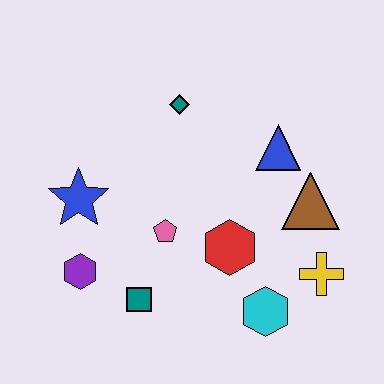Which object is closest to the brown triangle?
The blue triangle is closest to the brown triangle.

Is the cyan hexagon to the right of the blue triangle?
No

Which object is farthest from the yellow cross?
The blue star is farthest from the yellow cross.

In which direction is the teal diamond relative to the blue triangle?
The teal diamond is to the left of the blue triangle.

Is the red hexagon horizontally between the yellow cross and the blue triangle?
No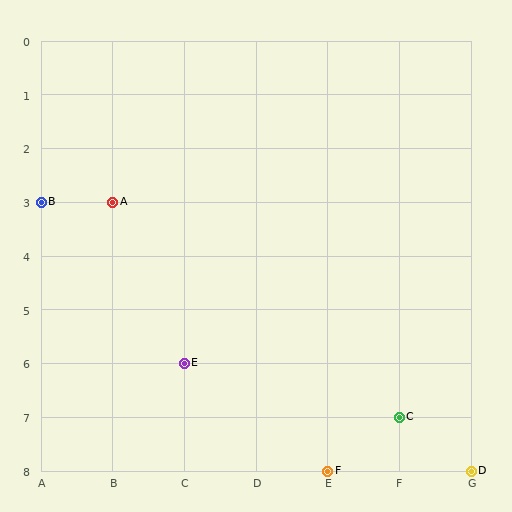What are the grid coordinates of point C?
Point C is at grid coordinates (F, 7).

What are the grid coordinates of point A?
Point A is at grid coordinates (B, 3).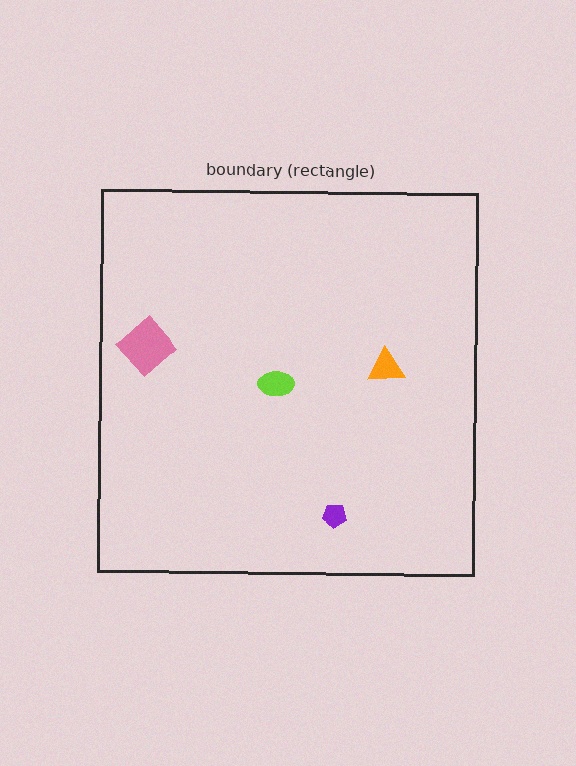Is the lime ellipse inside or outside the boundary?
Inside.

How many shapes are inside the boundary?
4 inside, 0 outside.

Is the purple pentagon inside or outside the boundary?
Inside.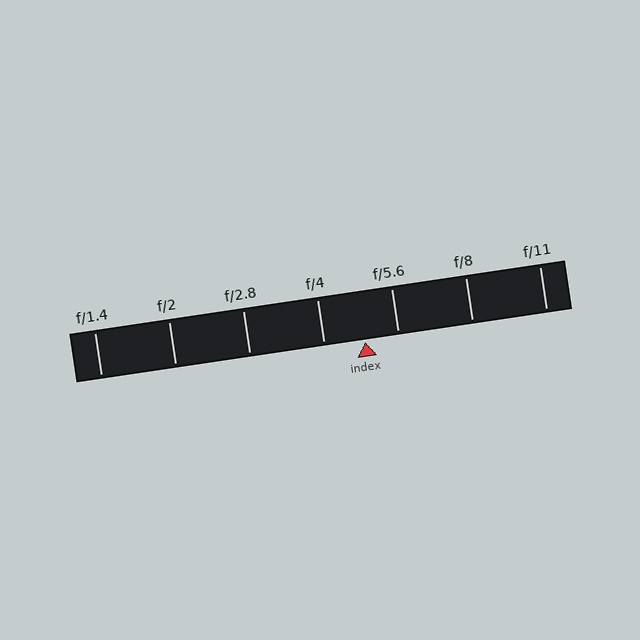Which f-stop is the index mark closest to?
The index mark is closest to f/5.6.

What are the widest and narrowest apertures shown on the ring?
The widest aperture shown is f/1.4 and the narrowest is f/11.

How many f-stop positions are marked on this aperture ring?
There are 7 f-stop positions marked.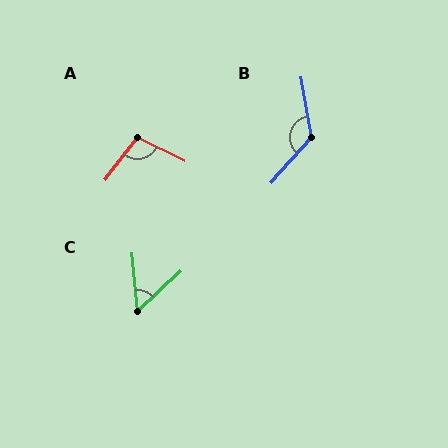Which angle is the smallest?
C, at approximately 53 degrees.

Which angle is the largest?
B, at approximately 128 degrees.